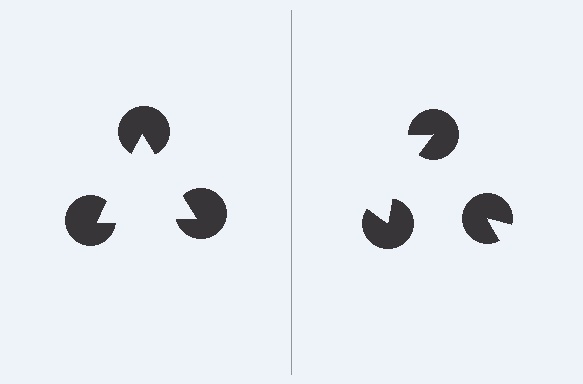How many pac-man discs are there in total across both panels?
6 — 3 on each side.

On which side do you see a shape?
An illusory triangle appears on the left side. On the right side the wedge cuts are rotated, so no coherent shape forms.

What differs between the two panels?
The pac-man discs are positioned identically on both sides; only the wedge orientations differ. On the left they align to a triangle; on the right they are misaligned.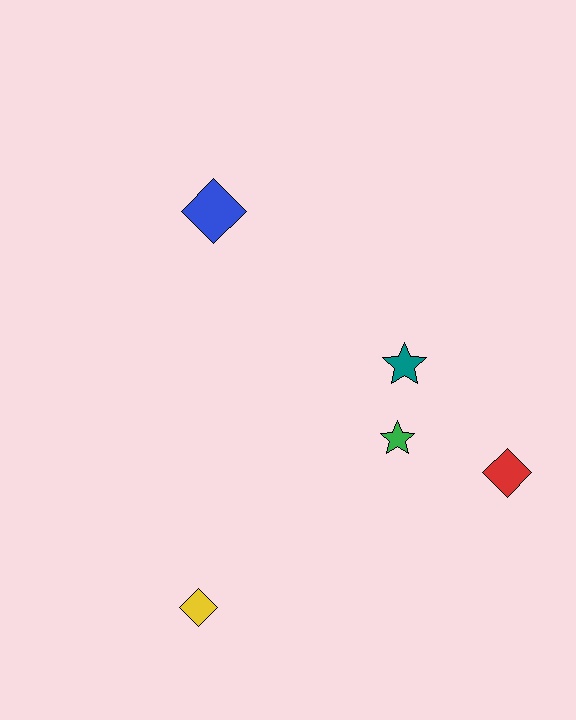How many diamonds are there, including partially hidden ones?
There are 3 diamonds.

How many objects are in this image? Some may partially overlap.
There are 5 objects.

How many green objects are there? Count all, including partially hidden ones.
There is 1 green object.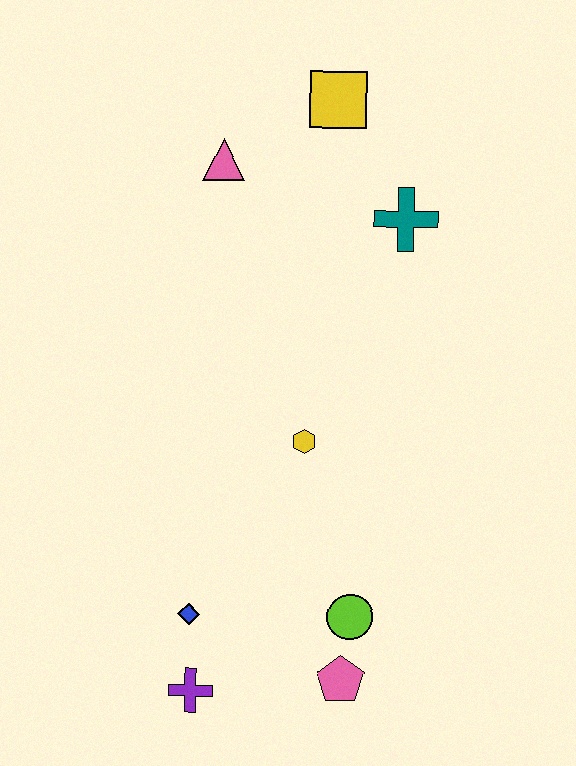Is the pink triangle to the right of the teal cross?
No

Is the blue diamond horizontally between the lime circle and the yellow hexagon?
No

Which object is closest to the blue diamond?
The purple cross is closest to the blue diamond.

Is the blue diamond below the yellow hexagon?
Yes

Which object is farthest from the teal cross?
The purple cross is farthest from the teal cross.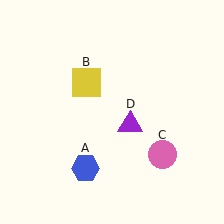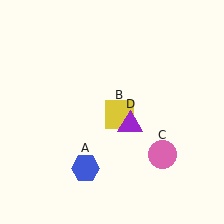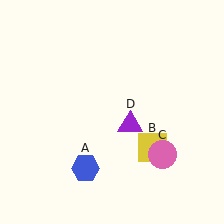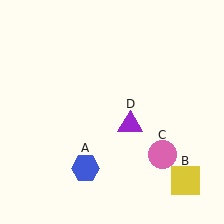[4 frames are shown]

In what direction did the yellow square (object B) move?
The yellow square (object B) moved down and to the right.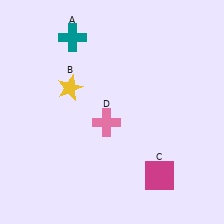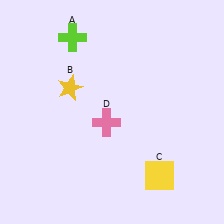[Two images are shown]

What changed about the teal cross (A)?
In Image 1, A is teal. In Image 2, it changed to lime.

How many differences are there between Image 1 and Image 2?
There are 2 differences between the two images.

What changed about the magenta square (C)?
In Image 1, C is magenta. In Image 2, it changed to yellow.